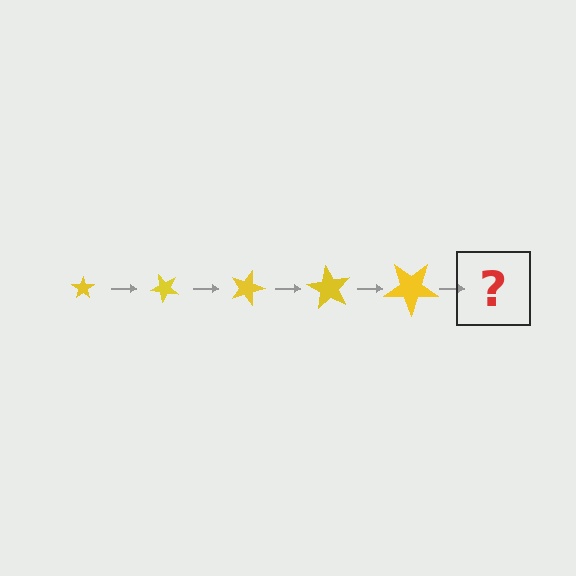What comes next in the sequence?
The next element should be a star, larger than the previous one and rotated 225 degrees from the start.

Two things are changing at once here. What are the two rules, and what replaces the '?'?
The two rules are that the star grows larger each step and it rotates 45 degrees each step. The '?' should be a star, larger than the previous one and rotated 225 degrees from the start.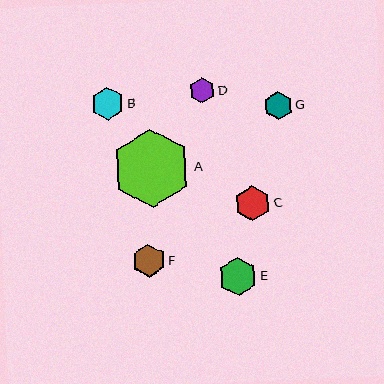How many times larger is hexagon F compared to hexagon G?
Hexagon F is approximately 1.1 times the size of hexagon G.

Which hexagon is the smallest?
Hexagon D is the smallest with a size of approximately 25 pixels.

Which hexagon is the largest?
Hexagon A is the largest with a size of approximately 79 pixels.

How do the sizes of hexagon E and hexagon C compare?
Hexagon E and hexagon C are approximately the same size.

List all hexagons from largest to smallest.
From largest to smallest: A, E, C, B, F, G, D.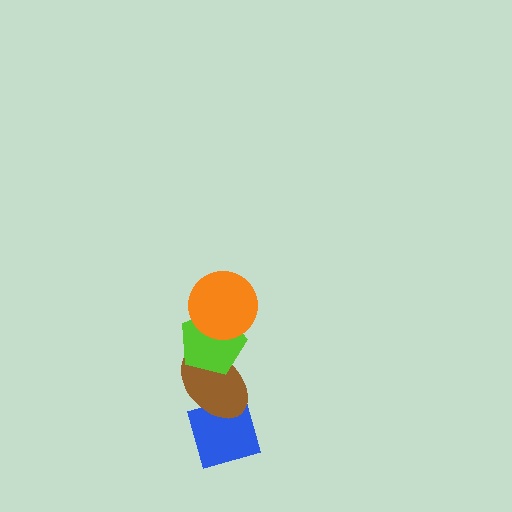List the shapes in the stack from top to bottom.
From top to bottom: the orange circle, the lime pentagon, the brown ellipse, the blue diamond.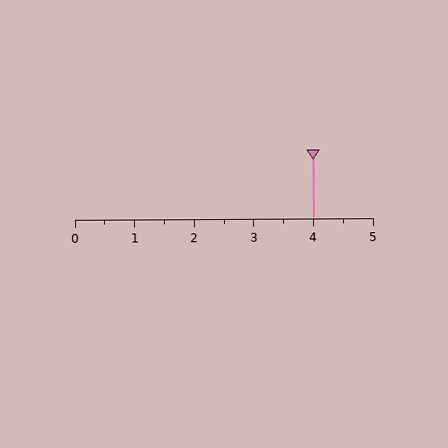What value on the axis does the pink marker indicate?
The marker indicates approximately 4.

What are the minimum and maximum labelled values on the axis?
The axis runs from 0 to 5.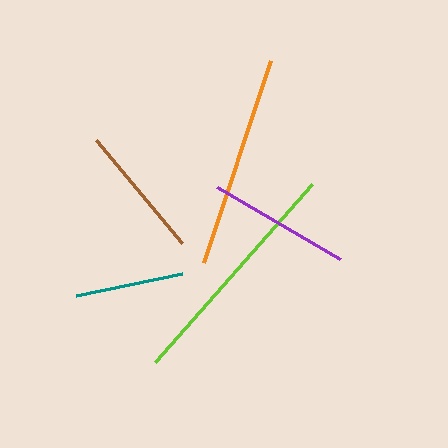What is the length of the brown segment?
The brown segment is approximately 134 pixels long.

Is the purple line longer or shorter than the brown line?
The purple line is longer than the brown line.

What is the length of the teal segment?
The teal segment is approximately 109 pixels long.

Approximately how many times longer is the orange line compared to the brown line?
The orange line is approximately 1.6 times the length of the brown line.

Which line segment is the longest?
The lime line is the longest at approximately 237 pixels.